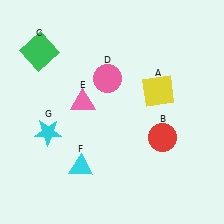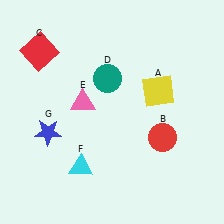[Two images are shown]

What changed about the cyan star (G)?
In Image 1, G is cyan. In Image 2, it changed to blue.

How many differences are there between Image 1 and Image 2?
There are 3 differences between the two images.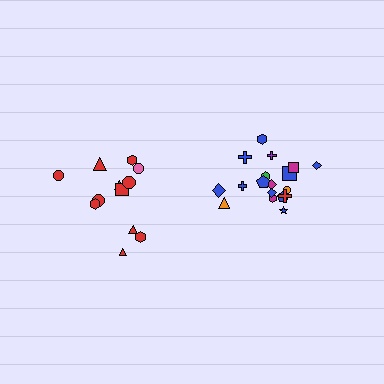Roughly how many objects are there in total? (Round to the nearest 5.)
Roughly 30 objects in total.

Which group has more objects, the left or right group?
The right group.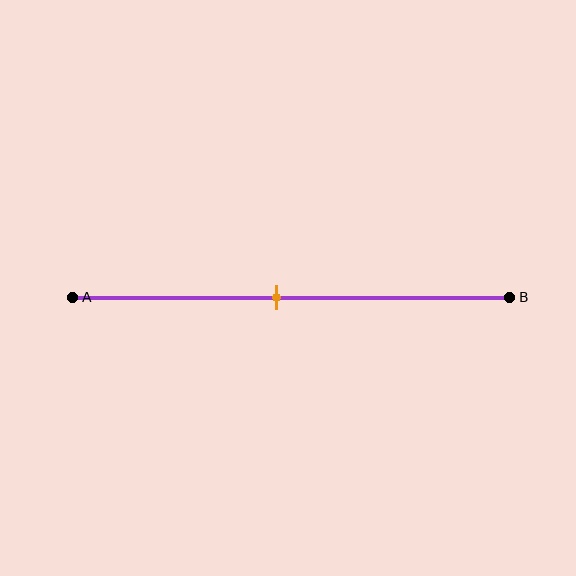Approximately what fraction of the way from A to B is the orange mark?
The orange mark is approximately 45% of the way from A to B.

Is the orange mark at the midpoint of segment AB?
No, the mark is at about 45% from A, not at the 50% midpoint.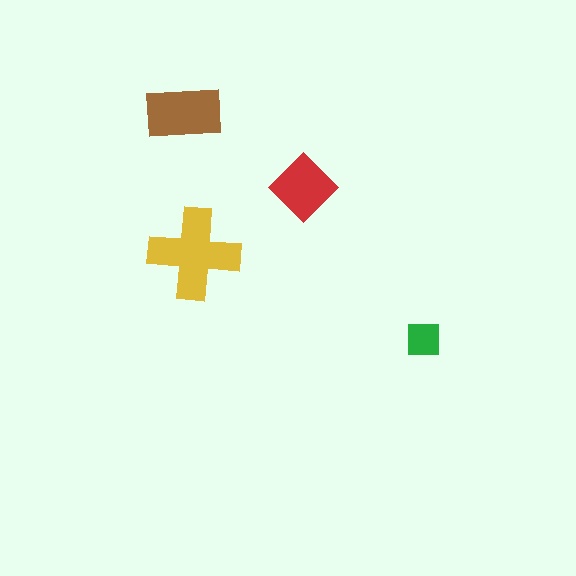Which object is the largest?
The yellow cross.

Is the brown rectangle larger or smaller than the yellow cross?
Smaller.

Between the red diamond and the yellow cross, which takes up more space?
The yellow cross.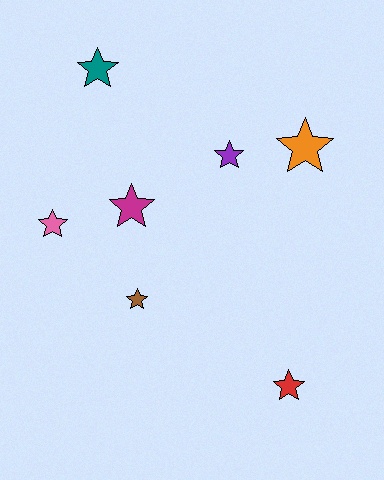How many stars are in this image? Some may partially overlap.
There are 7 stars.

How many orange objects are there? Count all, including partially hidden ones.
There is 1 orange object.